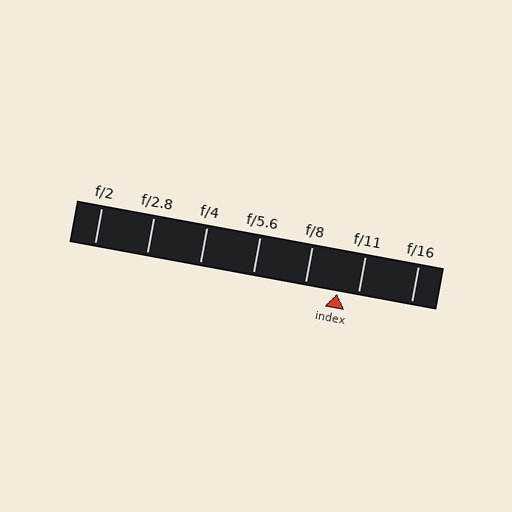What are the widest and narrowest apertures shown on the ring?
The widest aperture shown is f/2 and the narrowest is f/16.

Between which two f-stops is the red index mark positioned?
The index mark is between f/8 and f/11.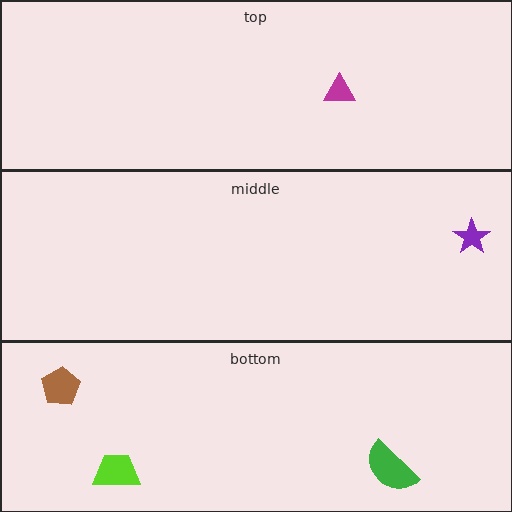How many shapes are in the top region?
1.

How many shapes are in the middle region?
1.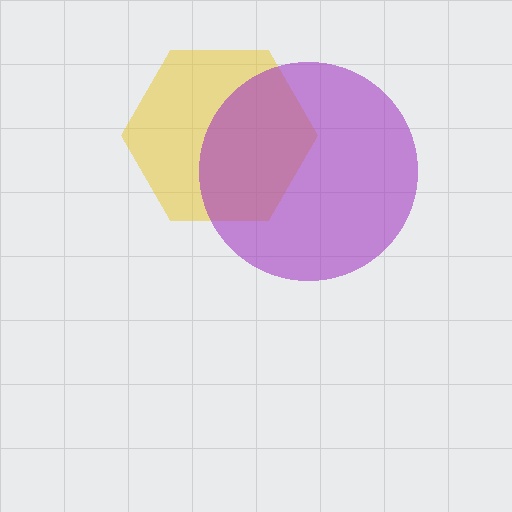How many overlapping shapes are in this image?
There are 2 overlapping shapes in the image.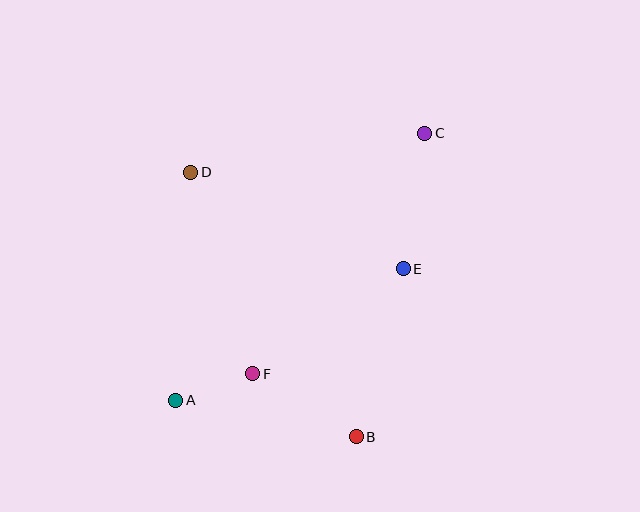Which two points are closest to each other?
Points A and F are closest to each other.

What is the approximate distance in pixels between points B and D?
The distance between B and D is approximately 312 pixels.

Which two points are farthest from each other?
Points A and C are farthest from each other.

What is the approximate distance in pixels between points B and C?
The distance between B and C is approximately 311 pixels.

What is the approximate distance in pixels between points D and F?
The distance between D and F is approximately 211 pixels.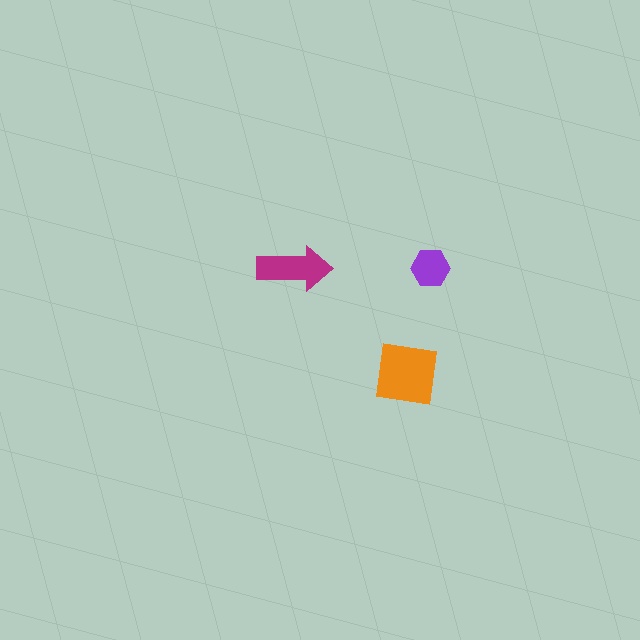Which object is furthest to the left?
The magenta arrow is leftmost.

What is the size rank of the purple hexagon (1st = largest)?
3rd.